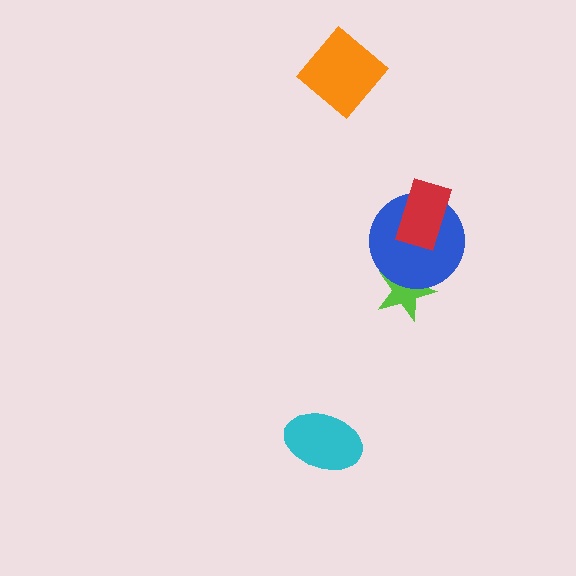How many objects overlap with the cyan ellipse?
0 objects overlap with the cyan ellipse.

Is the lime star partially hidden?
Yes, it is partially covered by another shape.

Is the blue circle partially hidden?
Yes, it is partially covered by another shape.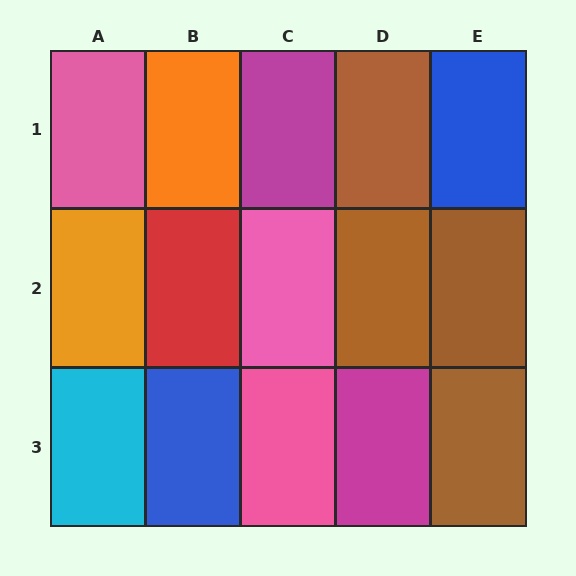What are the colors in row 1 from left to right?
Pink, orange, magenta, brown, blue.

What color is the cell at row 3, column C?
Pink.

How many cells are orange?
2 cells are orange.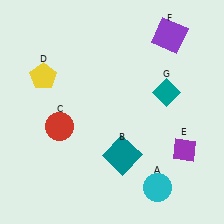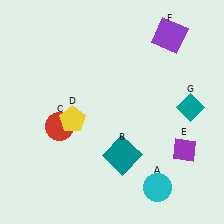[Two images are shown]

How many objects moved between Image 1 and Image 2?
2 objects moved between the two images.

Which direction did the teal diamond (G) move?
The teal diamond (G) moved right.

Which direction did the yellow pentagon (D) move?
The yellow pentagon (D) moved down.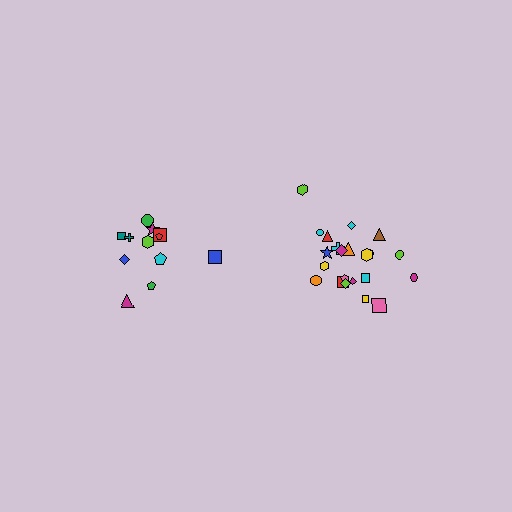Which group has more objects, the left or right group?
The right group.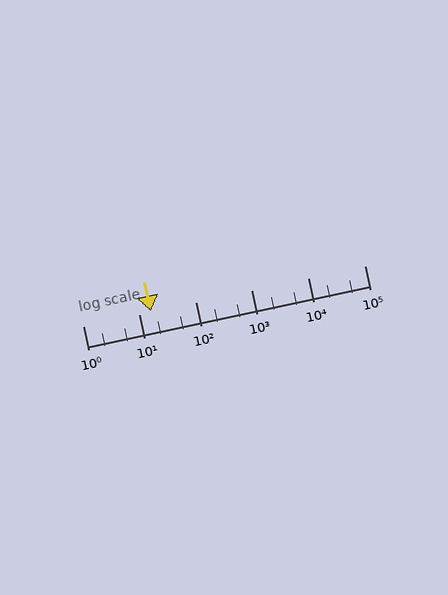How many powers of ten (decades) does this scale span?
The scale spans 5 decades, from 1 to 100000.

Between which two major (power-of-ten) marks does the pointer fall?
The pointer is between 10 and 100.